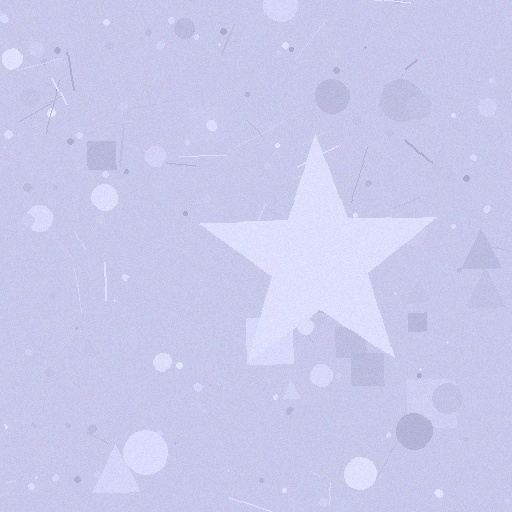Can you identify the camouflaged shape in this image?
The camouflaged shape is a star.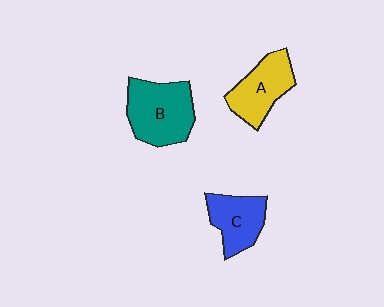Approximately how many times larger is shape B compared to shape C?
Approximately 1.4 times.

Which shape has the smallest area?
Shape C (blue).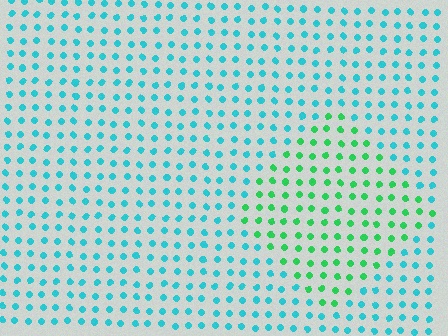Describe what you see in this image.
The image is filled with small cyan elements in a uniform arrangement. A diamond-shaped region is visible where the elements are tinted to a slightly different hue, forming a subtle color boundary.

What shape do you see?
I see a diamond.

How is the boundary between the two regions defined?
The boundary is defined purely by a slight shift in hue (about 47 degrees). Spacing, size, and orientation are identical on both sides.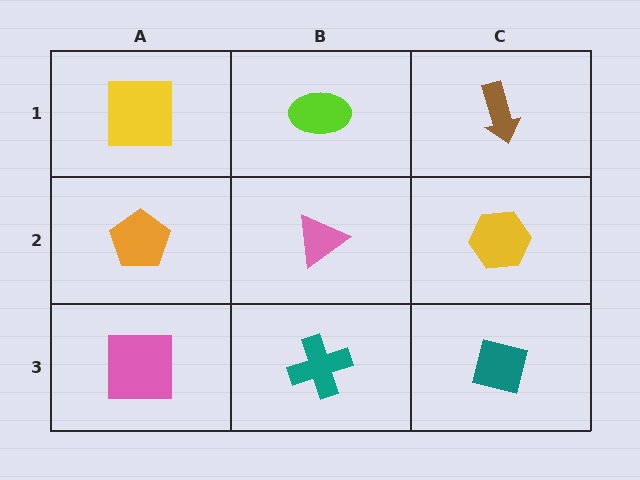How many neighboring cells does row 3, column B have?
3.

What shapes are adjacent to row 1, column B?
A pink triangle (row 2, column B), a yellow square (row 1, column A), a brown arrow (row 1, column C).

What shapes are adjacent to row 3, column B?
A pink triangle (row 2, column B), a pink square (row 3, column A), a teal square (row 3, column C).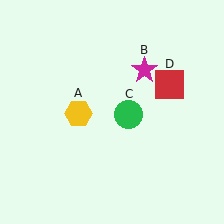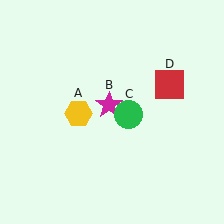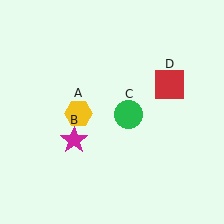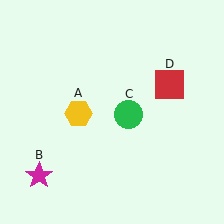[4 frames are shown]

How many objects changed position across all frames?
1 object changed position: magenta star (object B).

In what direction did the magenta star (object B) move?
The magenta star (object B) moved down and to the left.